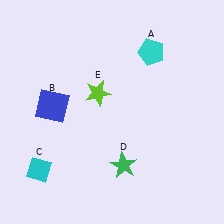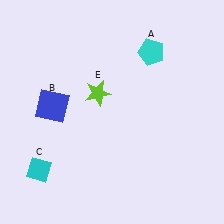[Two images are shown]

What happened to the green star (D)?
The green star (D) was removed in Image 2. It was in the bottom-right area of Image 1.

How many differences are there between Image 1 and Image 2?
There is 1 difference between the two images.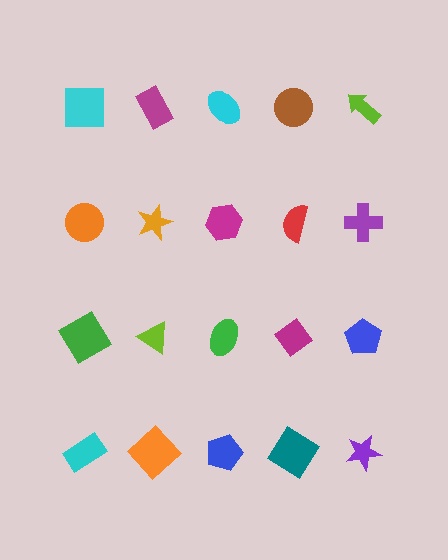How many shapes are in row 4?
5 shapes.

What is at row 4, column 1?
A cyan rectangle.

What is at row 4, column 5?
A purple star.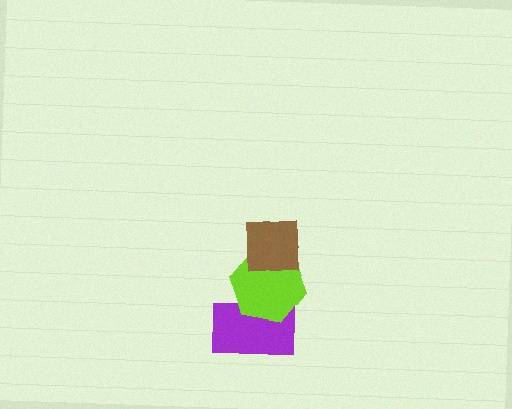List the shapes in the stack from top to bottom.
From top to bottom: the brown square, the lime hexagon, the purple rectangle.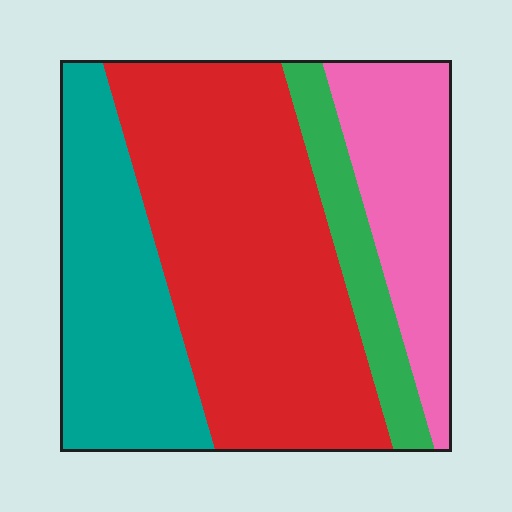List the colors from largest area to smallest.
From largest to smallest: red, teal, pink, green.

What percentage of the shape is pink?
Pink takes up less than a quarter of the shape.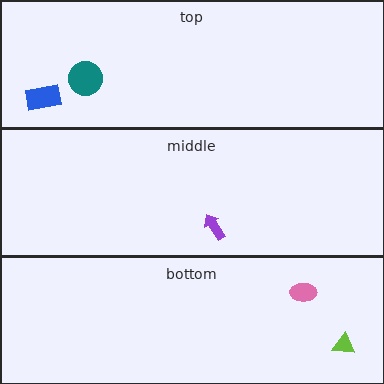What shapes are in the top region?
The blue rectangle, the teal circle.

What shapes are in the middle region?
The purple arrow.